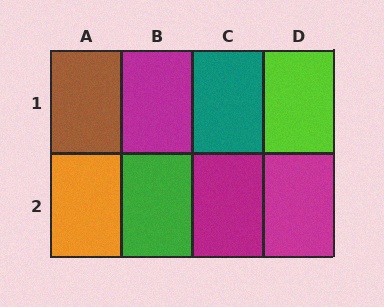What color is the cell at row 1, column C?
Teal.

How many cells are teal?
1 cell is teal.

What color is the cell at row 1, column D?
Lime.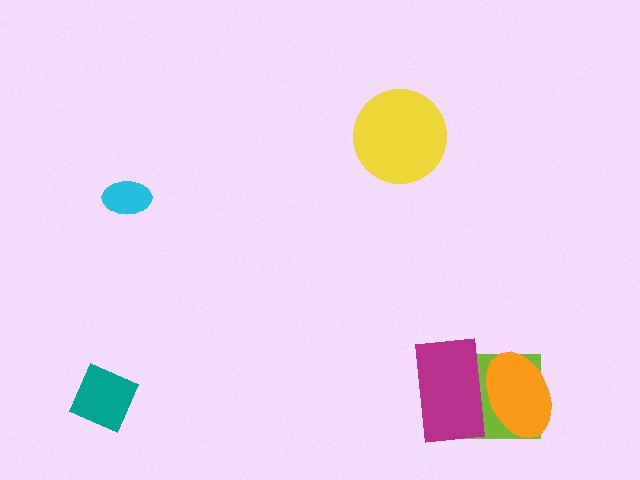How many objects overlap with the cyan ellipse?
0 objects overlap with the cyan ellipse.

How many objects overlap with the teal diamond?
0 objects overlap with the teal diamond.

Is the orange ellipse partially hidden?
Yes, it is partially covered by another shape.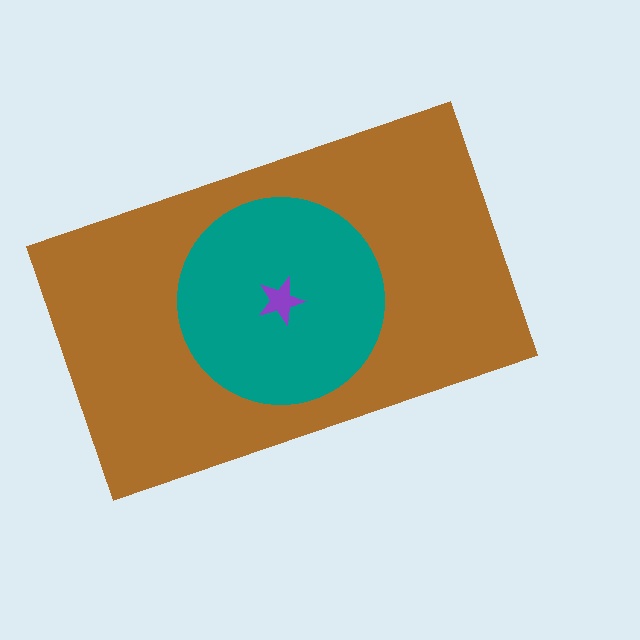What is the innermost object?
The purple star.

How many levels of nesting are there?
3.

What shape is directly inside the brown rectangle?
The teal circle.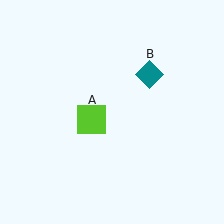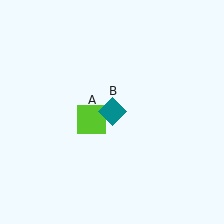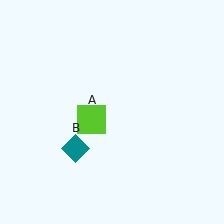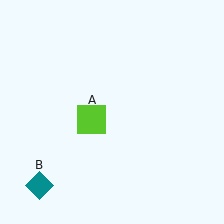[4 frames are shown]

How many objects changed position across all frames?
1 object changed position: teal diamond (object B).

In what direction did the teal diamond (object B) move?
The teal diamond (object B) moved down and to the left.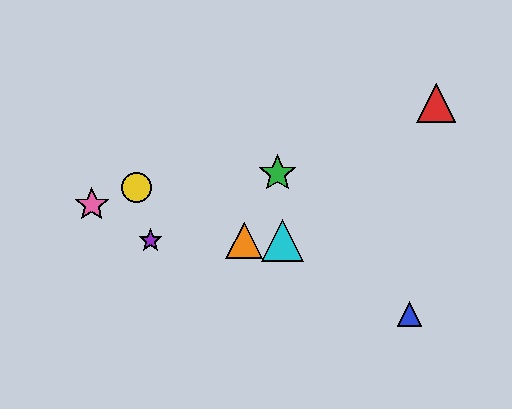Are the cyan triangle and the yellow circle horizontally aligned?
No, the cyan triangle is at y≈241 and the yellow circle is at y≈187.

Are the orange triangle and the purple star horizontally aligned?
Yes, both are at y≈241.